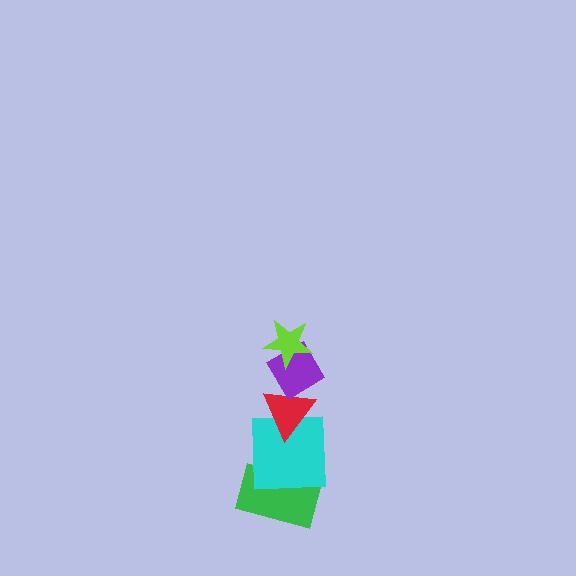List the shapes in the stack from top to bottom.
From top to bottom: the lime star, the purple diamond, the red triangle, the cyan square, the green rectangle.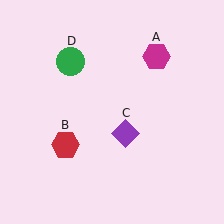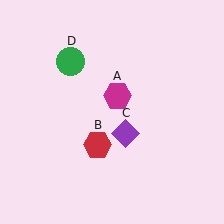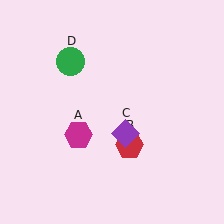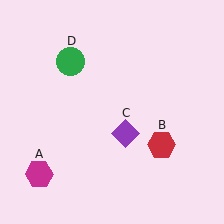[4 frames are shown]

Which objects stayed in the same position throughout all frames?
Purple diamond (object C) and green circle (object D) remained stationary.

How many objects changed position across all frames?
2 objects changed position: magenta hexagon (object A), red hexagon (object B).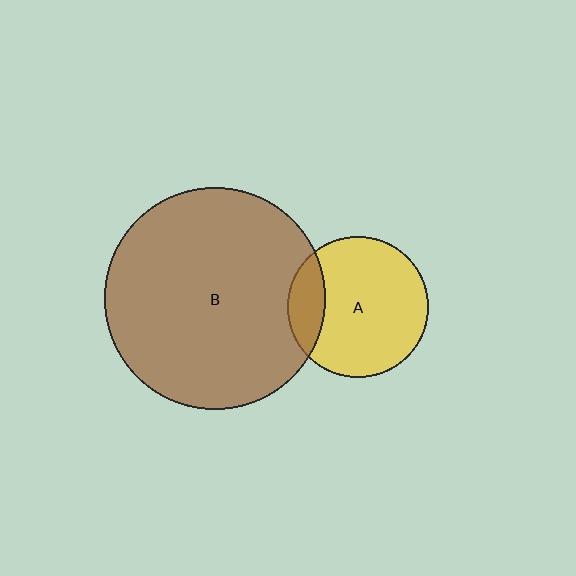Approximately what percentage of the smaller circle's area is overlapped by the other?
Approximately 20%.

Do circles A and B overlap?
Yes.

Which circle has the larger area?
Circle B (brown).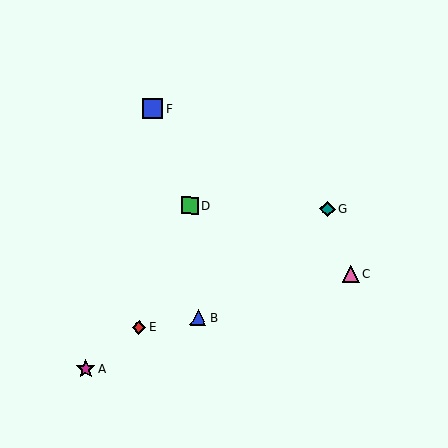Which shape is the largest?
The blue square (labeled F) is the largest.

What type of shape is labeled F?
Shape F is a blue square.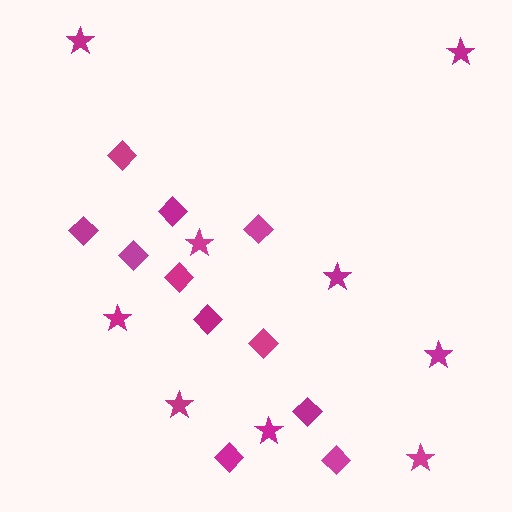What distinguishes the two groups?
There are 2 groups: one group of diamonds (11) and one group of stars (9).